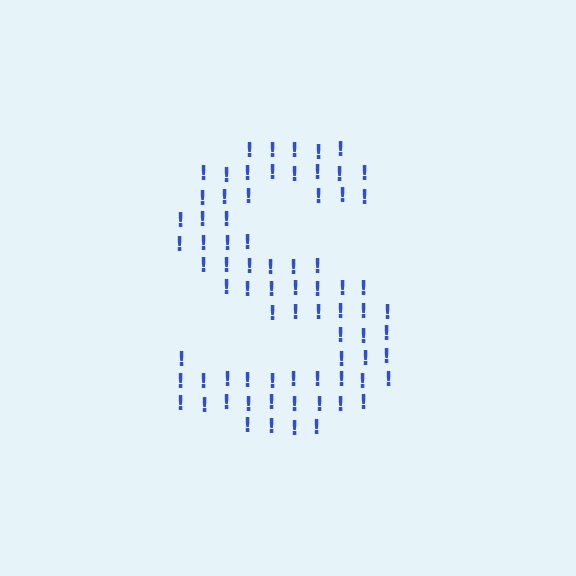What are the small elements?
The small elements are exclamation marks.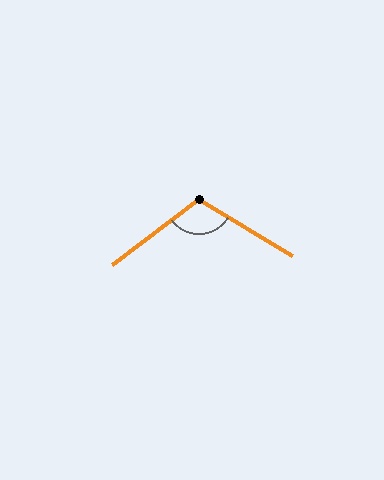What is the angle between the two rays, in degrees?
Approximately 112 degrees.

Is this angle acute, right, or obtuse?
It is obtuse.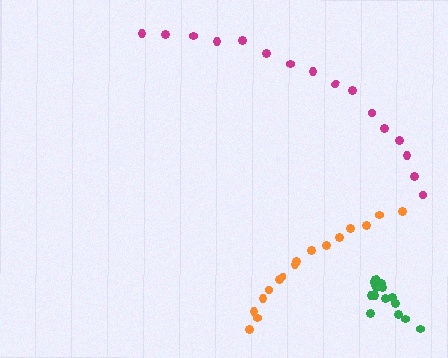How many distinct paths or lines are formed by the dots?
There are 3 distinct paths.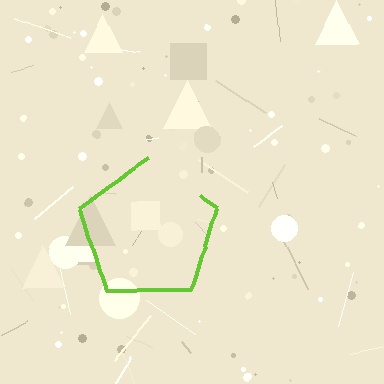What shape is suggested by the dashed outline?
The dashed outline suggests a pentagon.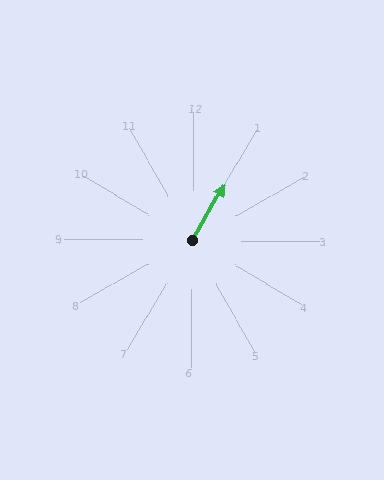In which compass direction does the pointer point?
Northeast.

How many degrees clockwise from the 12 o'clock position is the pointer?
Approximately 29 degrees.